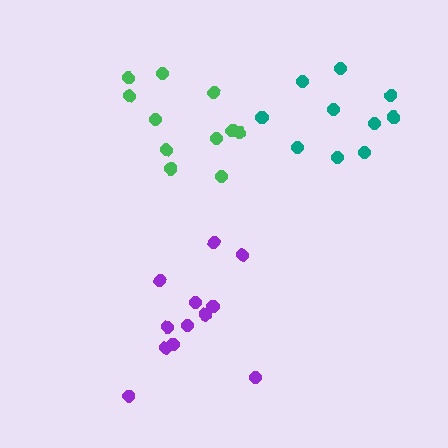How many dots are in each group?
Group 1: 12 dots, Group 2: 10 dots, Group 3: 11 dots (33 total).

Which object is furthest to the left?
The purple cluster is leftmost.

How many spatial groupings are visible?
There are 3 spatial groupings.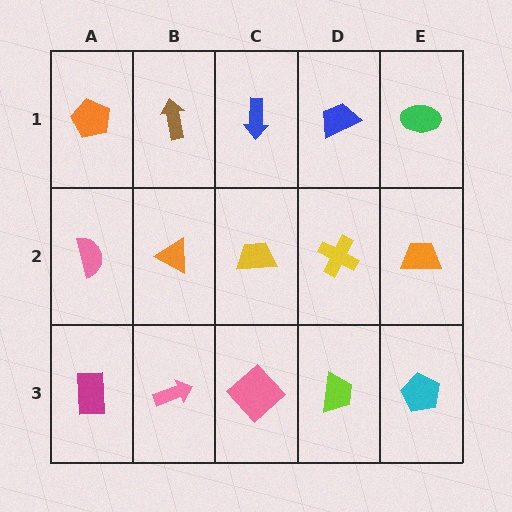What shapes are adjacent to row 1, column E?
An orange trapezoid (row 2, column E), a blue trapezoid (row 1, column D).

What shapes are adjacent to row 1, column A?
A pink semicircle (row 2, column A), a brown arrow (row 1, column B).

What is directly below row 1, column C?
A yellow trapezoid.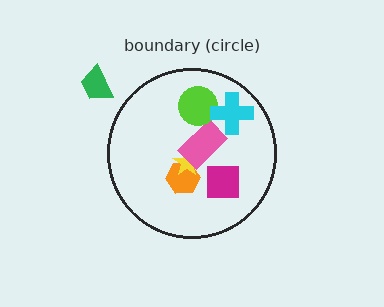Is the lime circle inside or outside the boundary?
Inside.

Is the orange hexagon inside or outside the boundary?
Inside.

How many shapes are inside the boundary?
6 inside, 1 outside.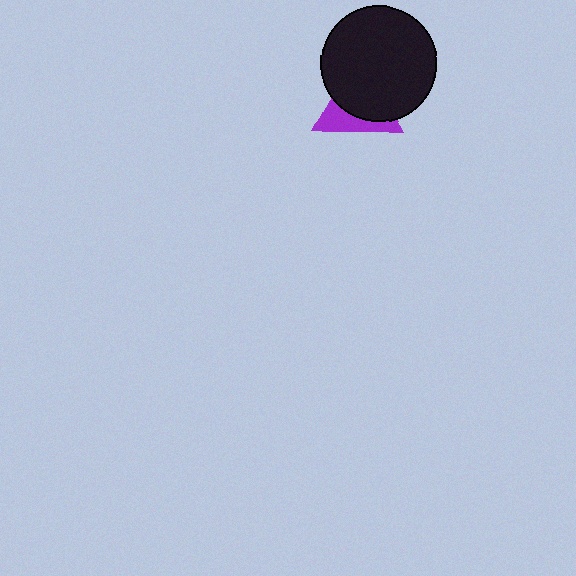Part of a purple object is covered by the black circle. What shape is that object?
It is a triangle.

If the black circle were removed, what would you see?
You would see the complete purple triangle.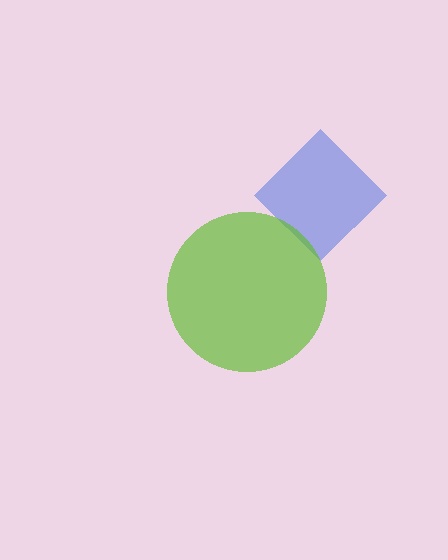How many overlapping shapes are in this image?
There are 2 overlapping shapes in the image.